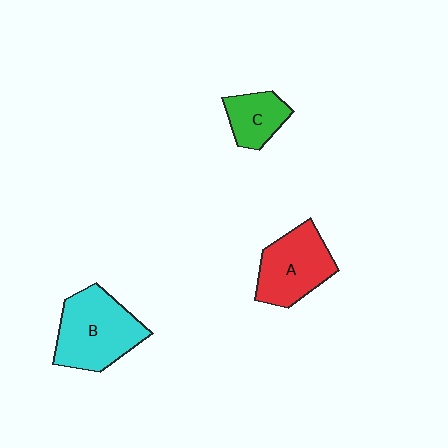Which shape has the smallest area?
Shape C (green).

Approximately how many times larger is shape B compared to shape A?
Approximately 1.2 times.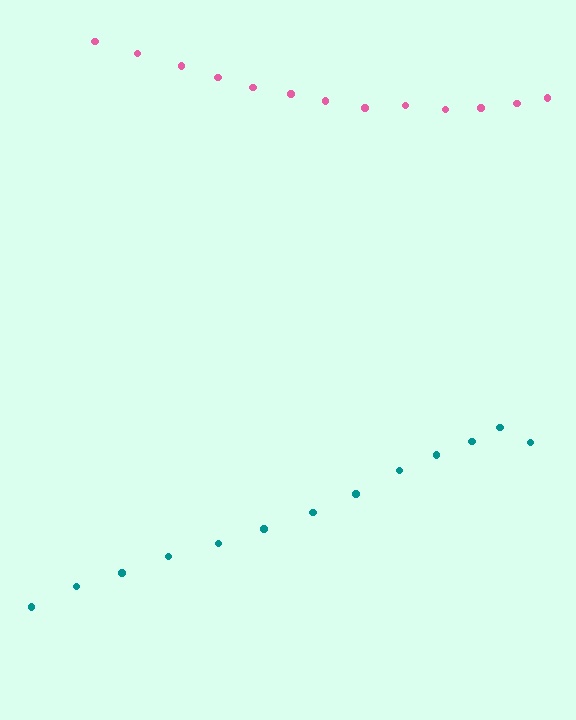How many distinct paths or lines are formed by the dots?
There are 2 distinct paths.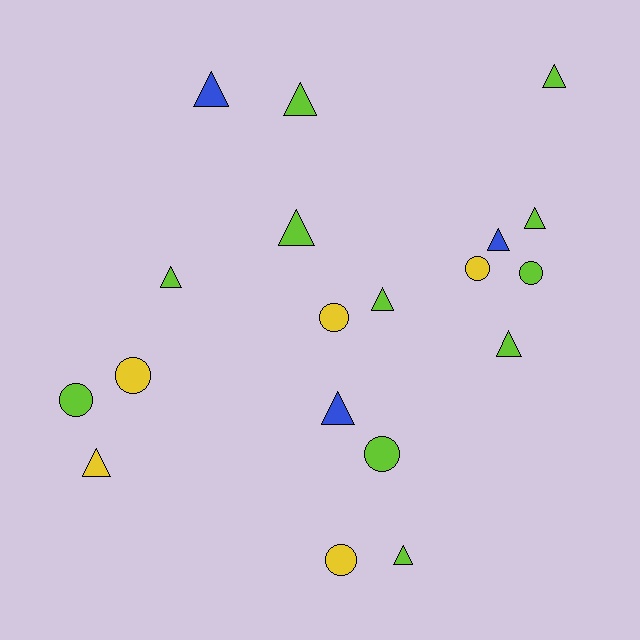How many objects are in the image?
There are 19 objects.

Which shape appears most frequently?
Triangle, with 12 objects.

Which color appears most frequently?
Lime, with 11 objects.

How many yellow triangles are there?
There is 1 yellow triangle.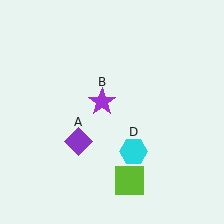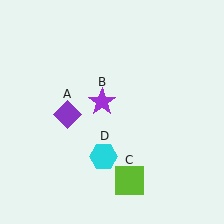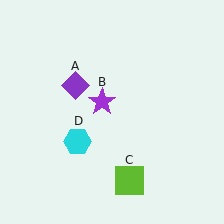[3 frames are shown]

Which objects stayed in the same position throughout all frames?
Purple star (object B) and lime square (object C) remained stationary.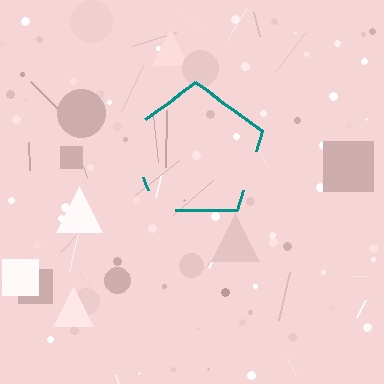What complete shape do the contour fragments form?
The contour fragments form a pentagon.